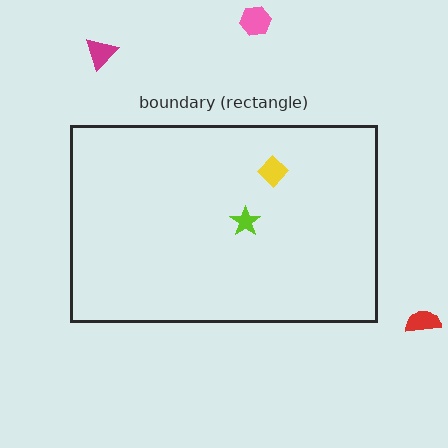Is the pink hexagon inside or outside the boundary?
Outside.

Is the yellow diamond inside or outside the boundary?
Inside.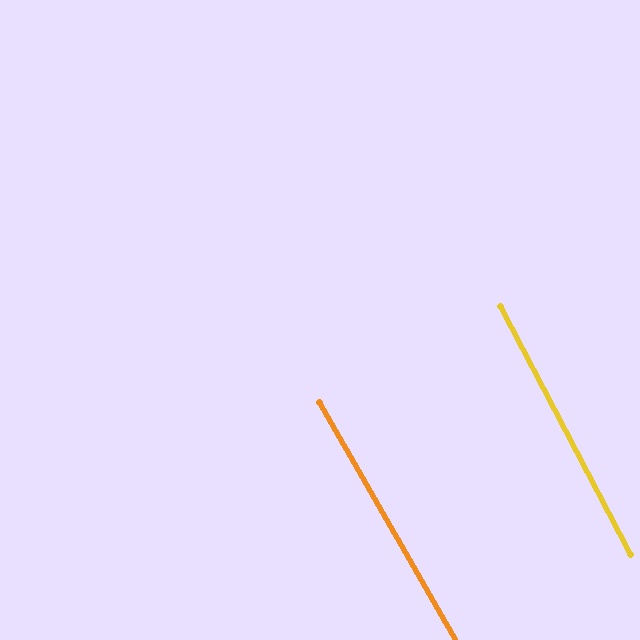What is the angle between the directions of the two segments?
Approximately 2 degrees.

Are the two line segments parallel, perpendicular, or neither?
Parallel — their directions differ by only 1.9°.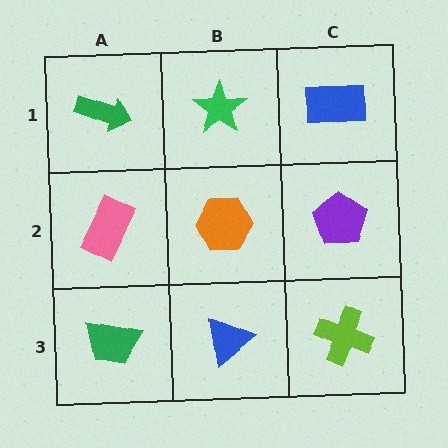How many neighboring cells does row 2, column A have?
3.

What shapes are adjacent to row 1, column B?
An orange hexagon (row 2, column B), a green arrow (row 1, column A), a blue rectangle (row 1, column C).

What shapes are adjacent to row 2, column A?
A green arrow (row 1, column A), a green trapezoid (row 3, column A), an orange hexagon (row 2, column B).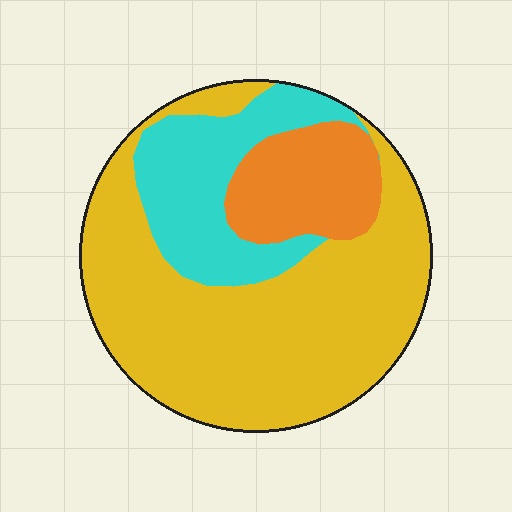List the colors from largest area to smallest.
From largest to smallest: yellow, cyan, orange.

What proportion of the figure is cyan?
Cyan takes up about one fifth (1/5) of the figure.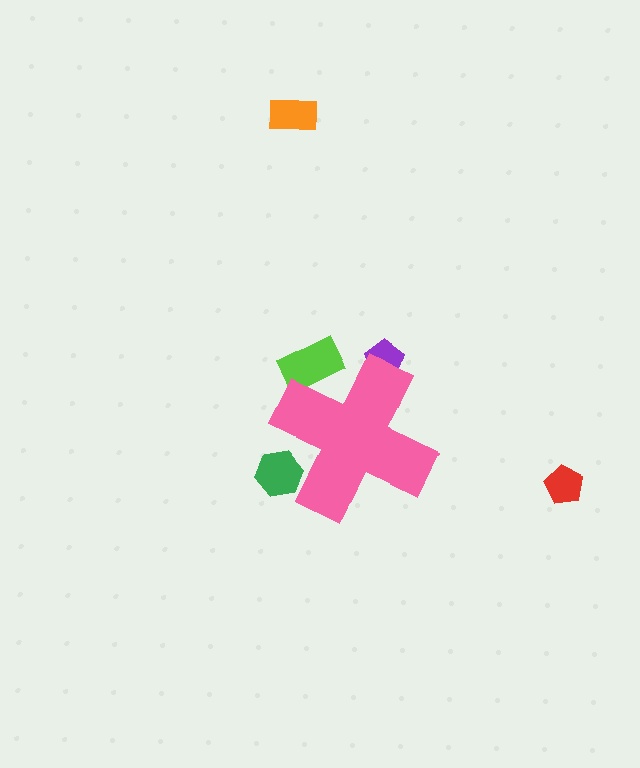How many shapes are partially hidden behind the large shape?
3 shapes are partially hidden.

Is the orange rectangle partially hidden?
No, the orange rectangle is fully visible.